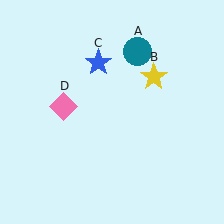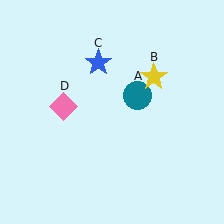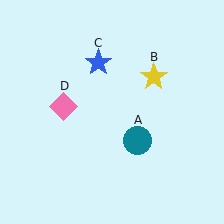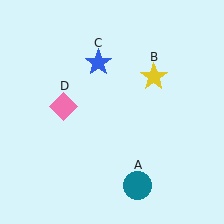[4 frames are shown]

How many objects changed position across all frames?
1 object changed position: teal circle (object A).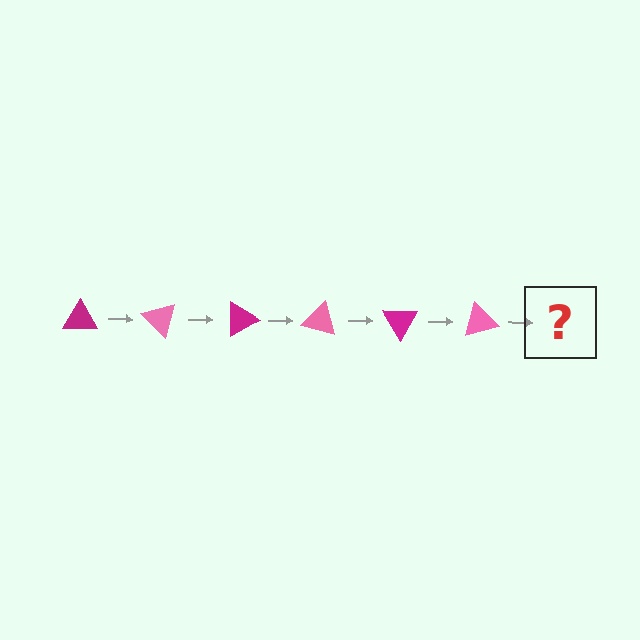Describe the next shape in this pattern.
It should be a magenta triangle, rotated 270 degrees from the start.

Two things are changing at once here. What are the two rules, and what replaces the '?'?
The two rules are that it rotates 45 degrees each step and the color cycles through magenta and pink. The '?' should be a magenta triangle, rotated 270 degrees from the start.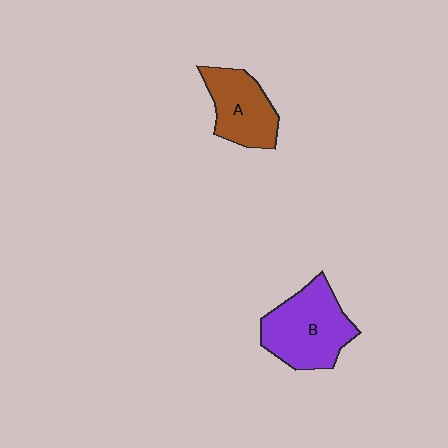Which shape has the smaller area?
Shape A (brown).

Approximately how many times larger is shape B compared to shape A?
Approximately 1.3 times.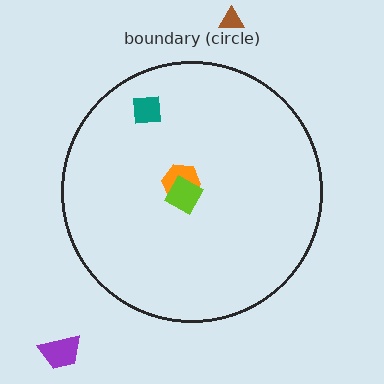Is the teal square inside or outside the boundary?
Inside.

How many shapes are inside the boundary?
3 inside, 2 outside.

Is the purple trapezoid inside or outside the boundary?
Outside.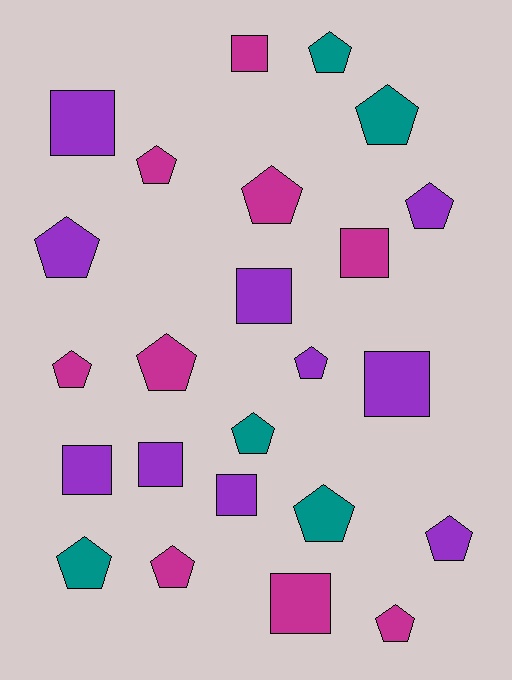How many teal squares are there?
There are no teal squares.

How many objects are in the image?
There are 24 objects.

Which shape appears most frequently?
Pentagon, with 15 objects.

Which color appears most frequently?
Purple, with 10 objects.